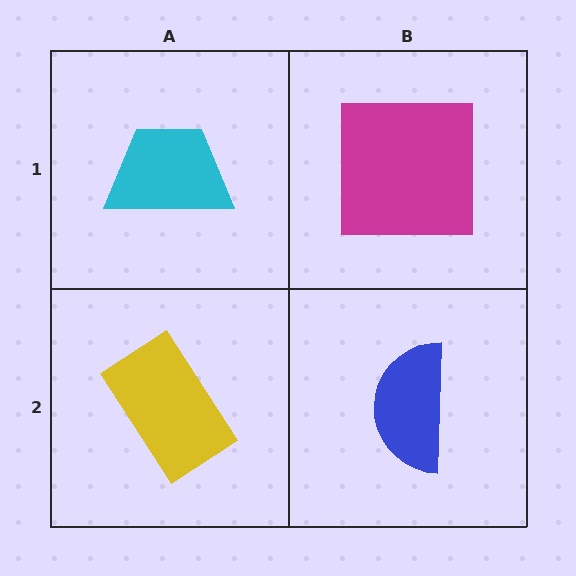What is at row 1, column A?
A cyan trapezoid.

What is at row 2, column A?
A yellow rectangle.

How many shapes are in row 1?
2 shapes.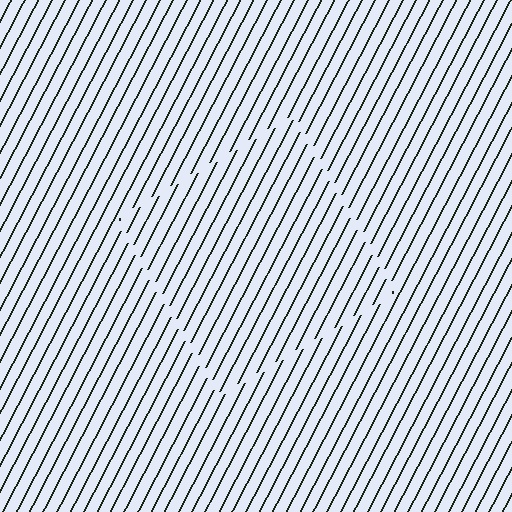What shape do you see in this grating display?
An illusory square. The interior of the shape contains the same grating, shifted by half a period — the contour is defined by the phase discontinuity where line-ends from the inner and outer gratings abut.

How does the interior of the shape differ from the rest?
The interior of the shape contains the same grating, shifted by half a period — the contour is defined by the phase discontinuity where line-ends from the inner and outer gratings abut.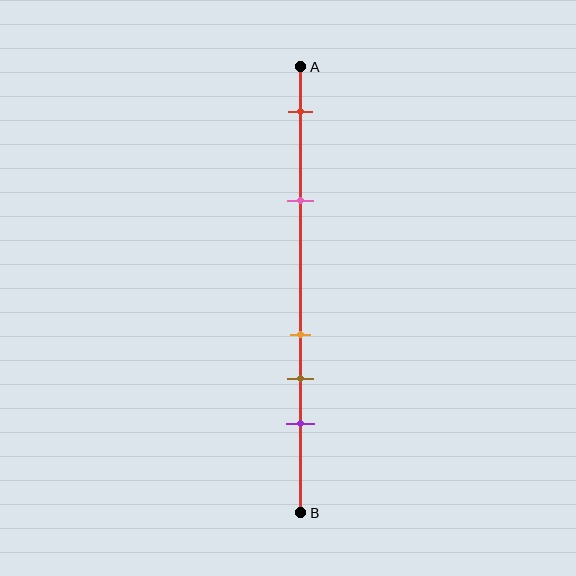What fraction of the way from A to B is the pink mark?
The pink mark is approximately 30% (0.3) of the way from A to B.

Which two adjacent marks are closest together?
The orange and brown marks are the closest adjacent pair.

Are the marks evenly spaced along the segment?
No, the marks are not evenly spaced.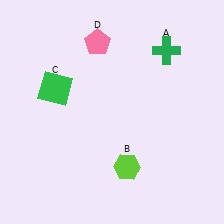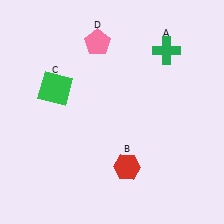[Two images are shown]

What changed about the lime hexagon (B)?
In Image 1, B is lime. In Image 2, it changed to red.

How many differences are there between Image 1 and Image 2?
There is 1 difference between the two images.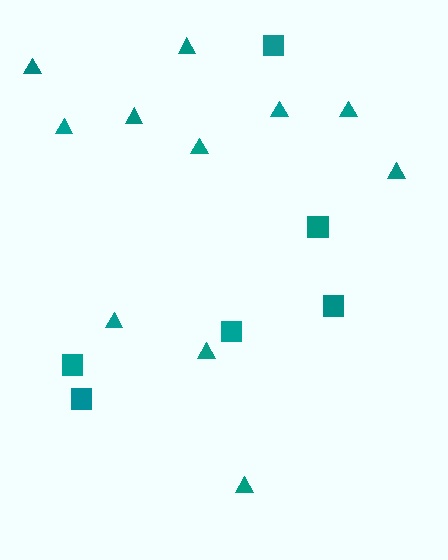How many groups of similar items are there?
There are 2 groups: one group of squares (6) and one group of triangles (11).